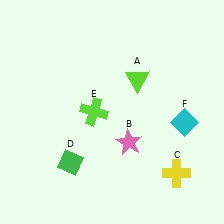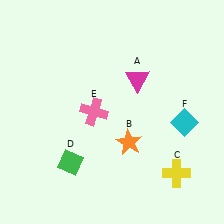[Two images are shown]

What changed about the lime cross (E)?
In Image 1, E is lime. In Image 2, it changed to pink.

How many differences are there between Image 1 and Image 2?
There are 3 differences between the two images.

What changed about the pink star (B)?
In Image 1, B is pink. In Image 2, it changed to orange.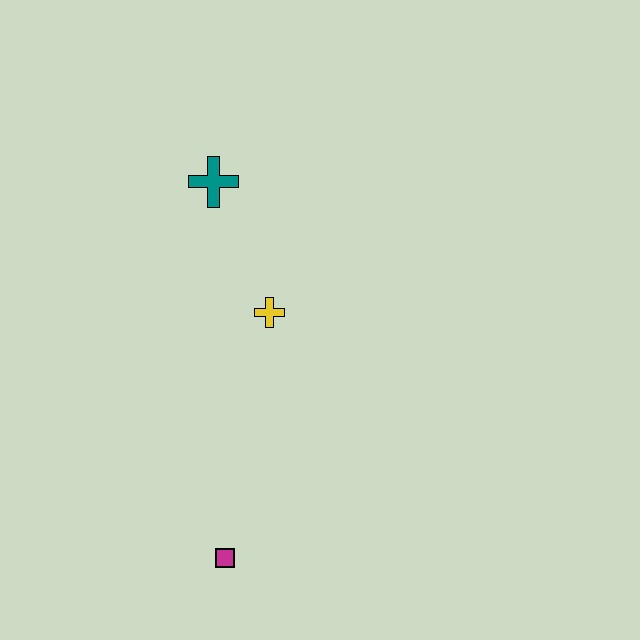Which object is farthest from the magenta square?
The teal cross is farthest from the magenta square.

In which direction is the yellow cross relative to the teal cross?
The yellow cross is below the teal cross.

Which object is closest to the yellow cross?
The teal cross is closest to the yellow cross.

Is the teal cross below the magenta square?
No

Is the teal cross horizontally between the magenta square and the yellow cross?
No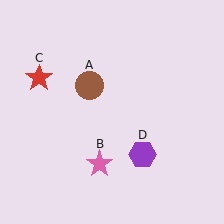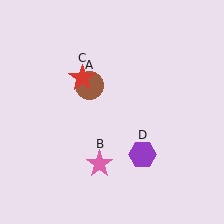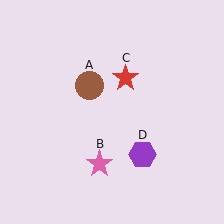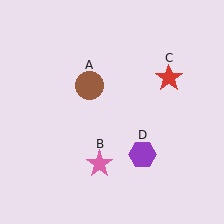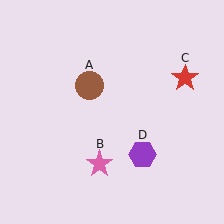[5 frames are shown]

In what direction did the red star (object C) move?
The red star (object C) moved right.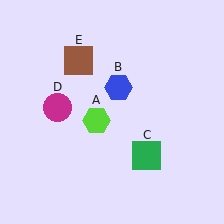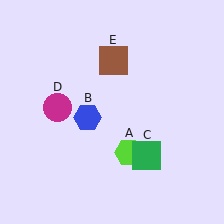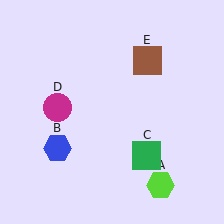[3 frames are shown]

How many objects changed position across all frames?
3 objects changed position: lime hexagon (object A), blue hexagon (object B), brown square (object E).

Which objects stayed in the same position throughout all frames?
Green square (object C) and magenta circle (object D) remained stationary.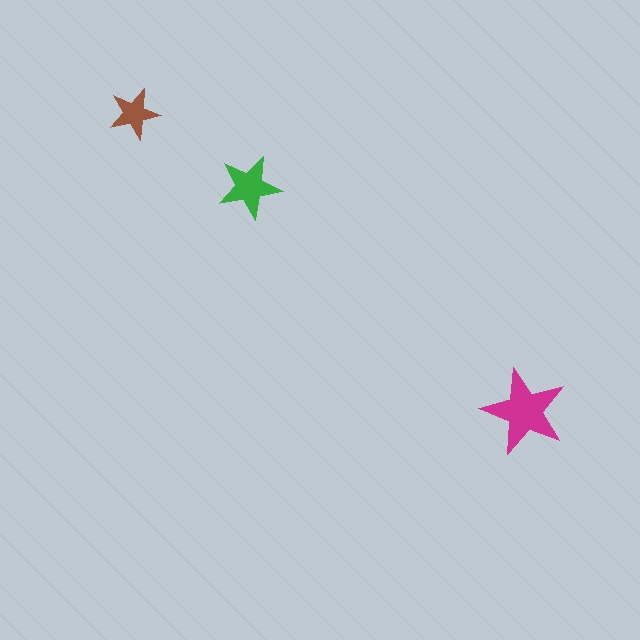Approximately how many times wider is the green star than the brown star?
About 1.5 times wider.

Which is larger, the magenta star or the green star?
The magenta one.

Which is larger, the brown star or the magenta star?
The magenta one.